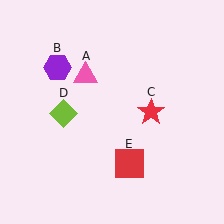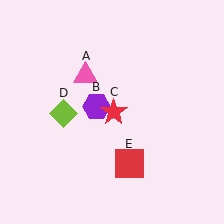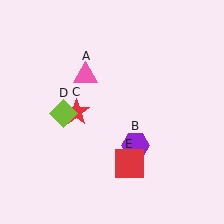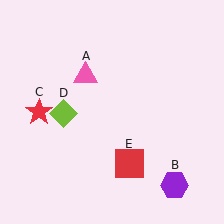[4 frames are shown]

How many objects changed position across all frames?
2 objects changed position: purple hexagon (object B), red star (object C).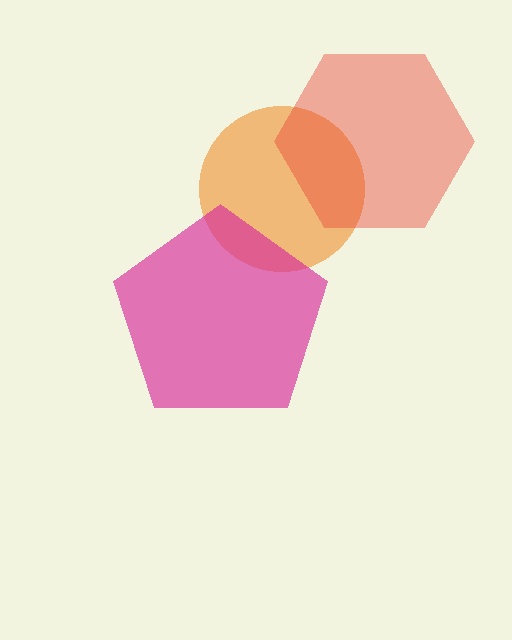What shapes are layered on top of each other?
The layered shapes are: an orange circle, a magenta pentagon, a red hexagon.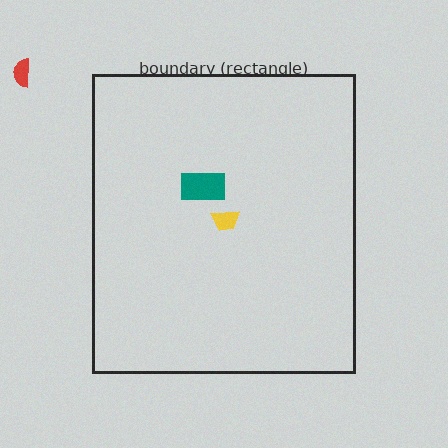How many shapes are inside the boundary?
2 inside, 1 outside.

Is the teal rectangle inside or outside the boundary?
Inside.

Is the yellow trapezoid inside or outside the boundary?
Inside.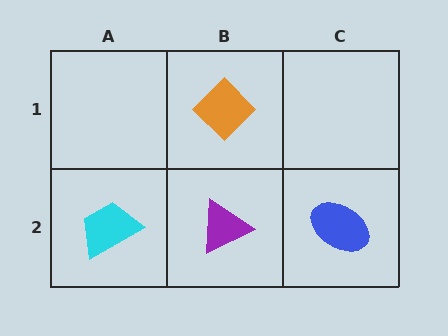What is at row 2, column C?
A blue ellipse.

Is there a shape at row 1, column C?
No, that cell is empty.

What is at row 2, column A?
A cyan trapezoid.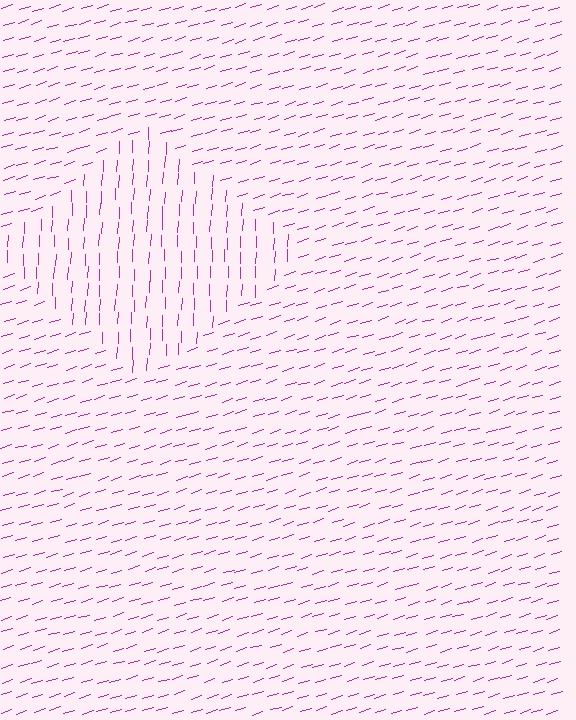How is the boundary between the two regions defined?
The boundary is defined purely by a change in line orientation (approximately 70 degrees difference). All lines are the same color and thickness.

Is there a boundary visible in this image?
Yes, there is a texture boundary formed by a change in line orientation.